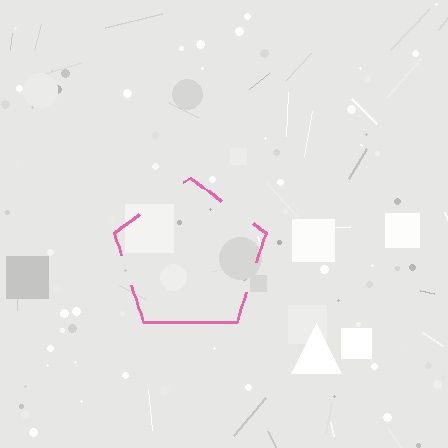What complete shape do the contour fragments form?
The contour fragments form a pentagon.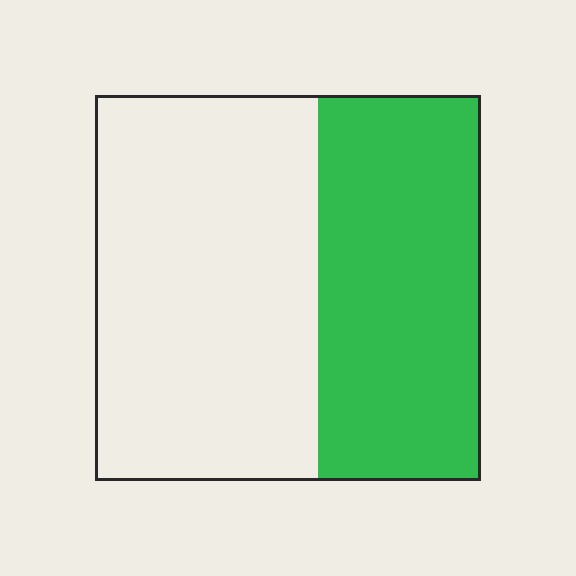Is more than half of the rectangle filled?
No.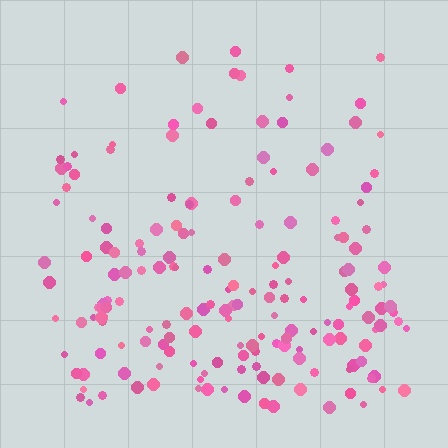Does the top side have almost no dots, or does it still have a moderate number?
Still a moderate number, just noticeably fewer than the bottom.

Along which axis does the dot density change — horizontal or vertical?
Vertical.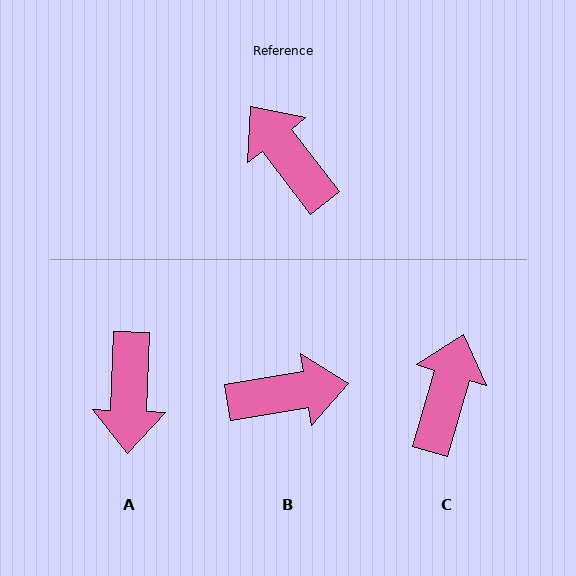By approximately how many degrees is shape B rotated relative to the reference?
Approximately 118 degrees clockwise.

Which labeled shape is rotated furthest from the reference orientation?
A, about 140 degrees away.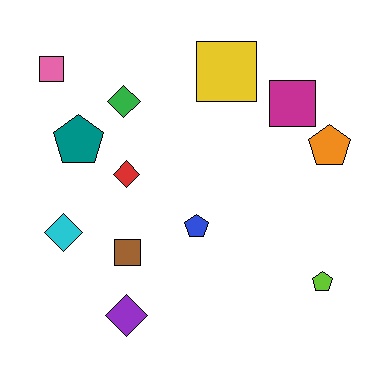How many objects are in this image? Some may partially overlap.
There are 12 objects.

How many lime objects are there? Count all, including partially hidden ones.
There is 1 lime object.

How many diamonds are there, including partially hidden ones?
There are 4 diamonds.